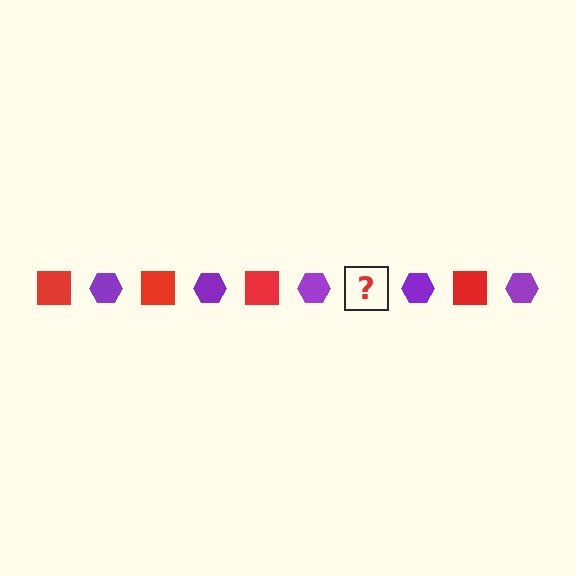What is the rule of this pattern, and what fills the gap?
The rule is that the pattern alternates between red square and purple hexagon. The gap should be filled with a red square.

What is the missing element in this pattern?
The missing element is a red square.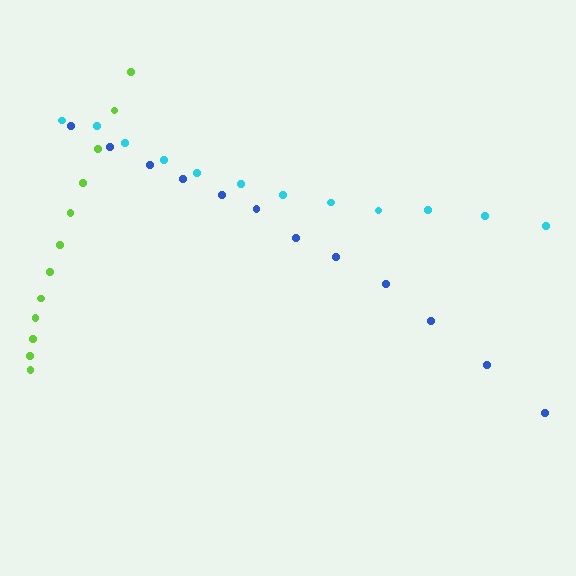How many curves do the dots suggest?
There are 3 distinct paths.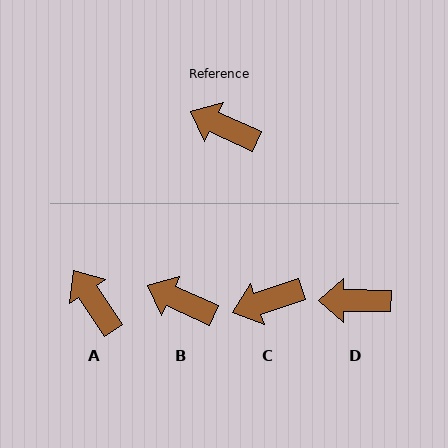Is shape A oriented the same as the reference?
No, it is off by about 32 degrees.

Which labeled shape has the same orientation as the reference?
B.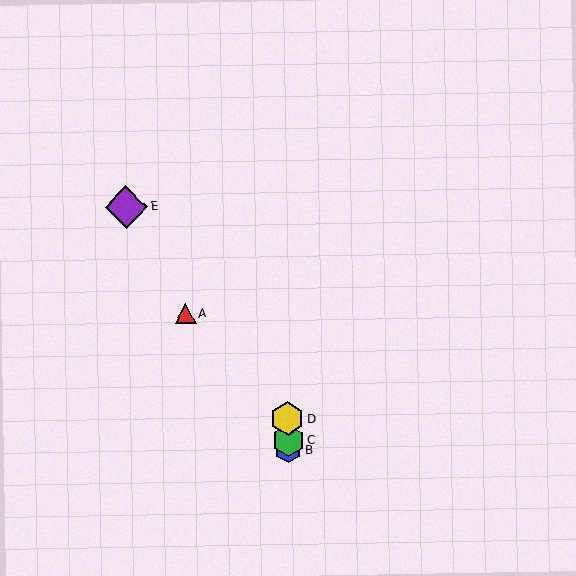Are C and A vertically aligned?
No, C is at x≈288 and A is at x≈185.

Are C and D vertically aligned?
Yes, both are at x≈288.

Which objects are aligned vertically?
Objects B, C, D are aligned vertically.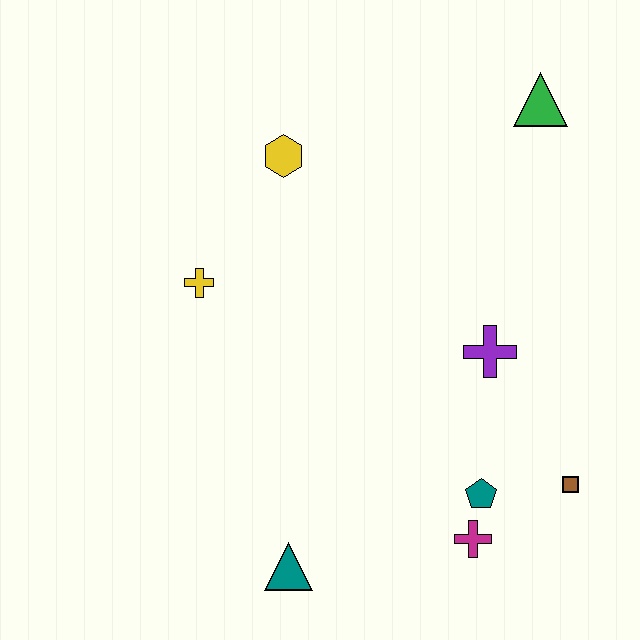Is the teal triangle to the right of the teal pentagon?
No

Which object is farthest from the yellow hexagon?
The brown square is farthest from the yellow hexagon.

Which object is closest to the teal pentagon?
The magenta cross is closest to the teal pentagon.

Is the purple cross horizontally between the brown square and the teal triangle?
Yes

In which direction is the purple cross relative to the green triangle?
The purple cross is below the green triangle.